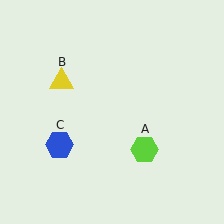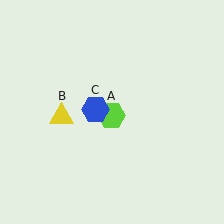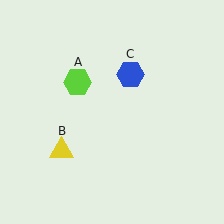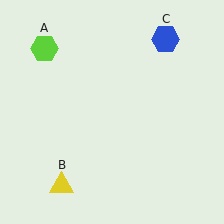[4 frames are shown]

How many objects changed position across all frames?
3 objects changed position: lime hexagon (object A), yellow triangle (object B), blue hexagon (object C).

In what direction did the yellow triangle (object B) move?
The yellow triangle (object B) moved down.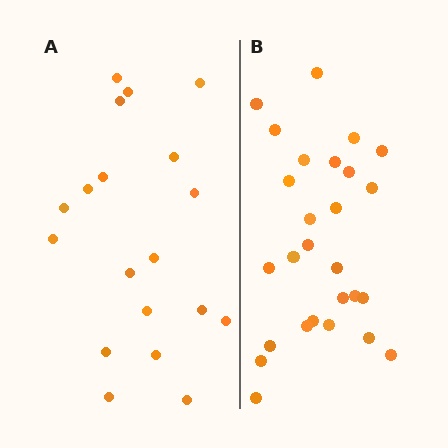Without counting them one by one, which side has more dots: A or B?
Region B (the right region) has more dots.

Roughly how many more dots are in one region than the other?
Region B has roughly 8 or so more dots than region A.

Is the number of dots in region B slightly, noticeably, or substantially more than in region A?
Region B has noticeably more, but not dramatically so. The ratio is roughly 1.4 to 1.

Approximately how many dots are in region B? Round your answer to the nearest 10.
About 30 dots. (The exact count is 27, which rounds to 30.)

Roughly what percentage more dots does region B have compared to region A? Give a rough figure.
About 40% more.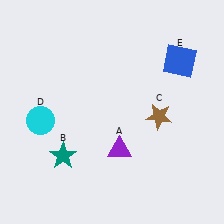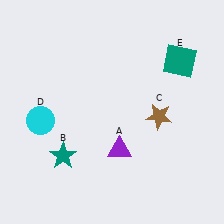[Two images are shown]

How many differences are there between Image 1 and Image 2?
There is 1 difference between the two images.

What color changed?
The square (E) changed from blue in Image 1 to teal in Image 2.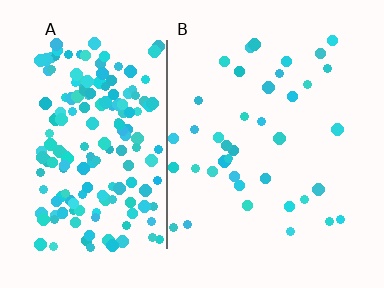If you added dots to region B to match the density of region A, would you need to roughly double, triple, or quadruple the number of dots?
Approximately quadruple.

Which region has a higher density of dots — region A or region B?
A (the left).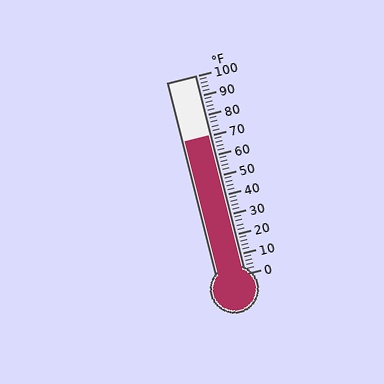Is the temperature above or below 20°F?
The temperature is above 20°F.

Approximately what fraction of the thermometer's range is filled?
The thermometer is filled to approximately 70% of its range.